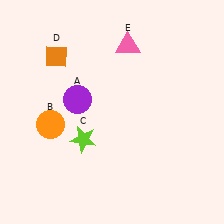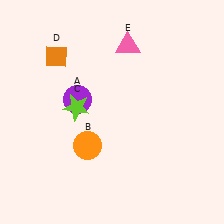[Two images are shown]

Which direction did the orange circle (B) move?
The orange circle (B) moved right.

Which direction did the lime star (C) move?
The lime star (C) moved up.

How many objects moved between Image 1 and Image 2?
2 objects moved between the two images.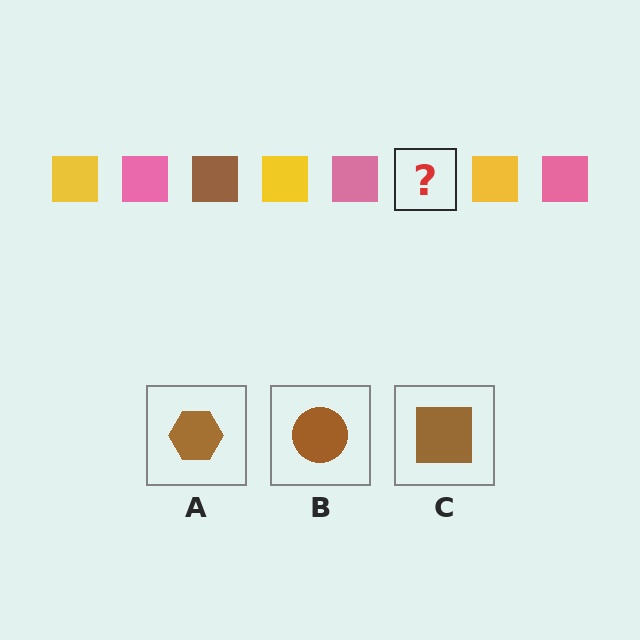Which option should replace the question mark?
Option C.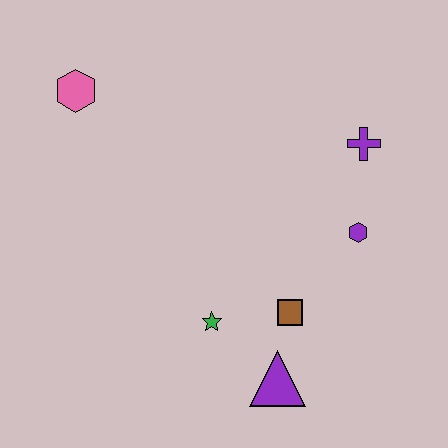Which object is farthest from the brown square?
The pink hexagon is farthest from the brown square.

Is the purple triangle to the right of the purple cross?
No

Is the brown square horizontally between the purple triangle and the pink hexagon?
No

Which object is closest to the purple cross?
The purple hexagon is closest to the purple cross.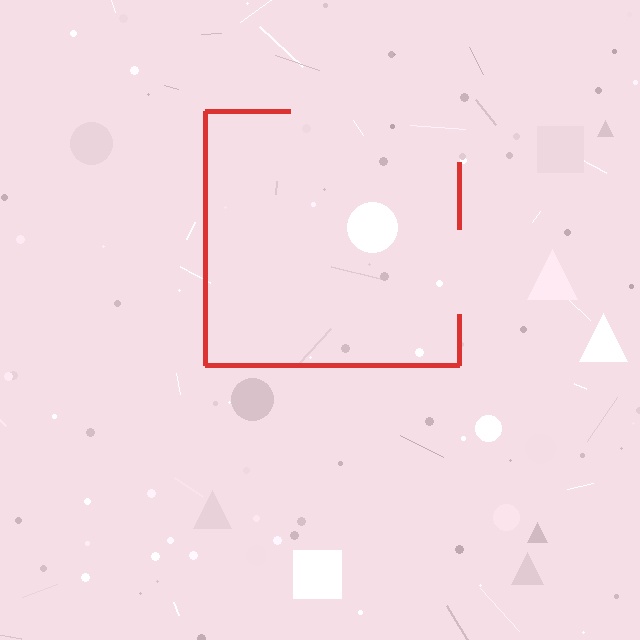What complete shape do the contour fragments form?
The contour fragments form a square.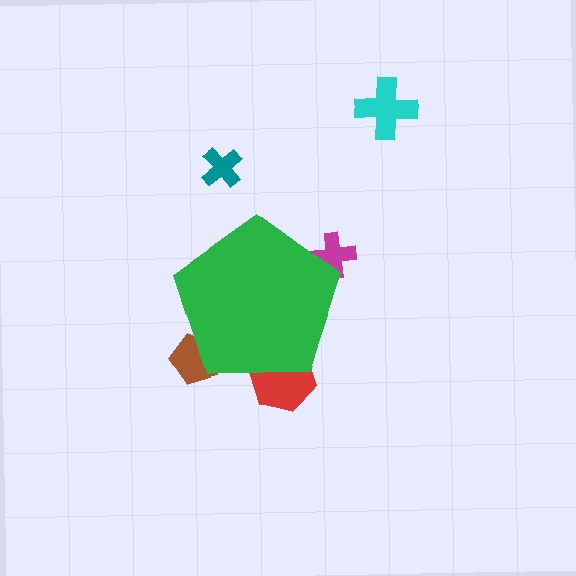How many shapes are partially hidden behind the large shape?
3 shapes are partially hidden.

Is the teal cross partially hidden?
No, the teal cross is fully visible.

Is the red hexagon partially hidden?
Yes, the red hexagon is partially hidden behind the green pentagon.